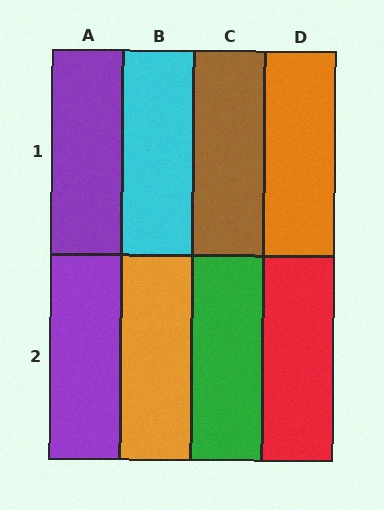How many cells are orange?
2 cells are orange.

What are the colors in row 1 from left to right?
Purple, cyan, brown, orange.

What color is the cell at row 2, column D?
Red.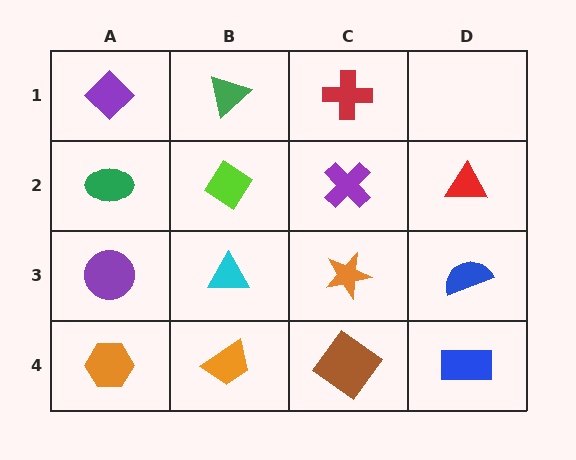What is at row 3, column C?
An orange star.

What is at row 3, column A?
A purple circle.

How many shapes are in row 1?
3 shapes.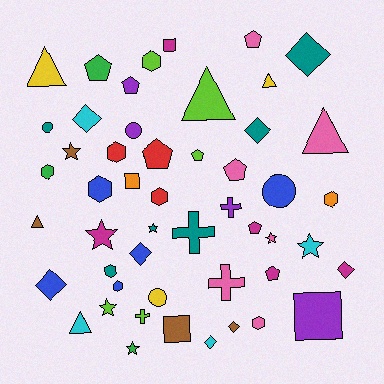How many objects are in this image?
There are 50 objects.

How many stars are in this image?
There are 7 stars.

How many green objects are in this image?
There are 3 green objects.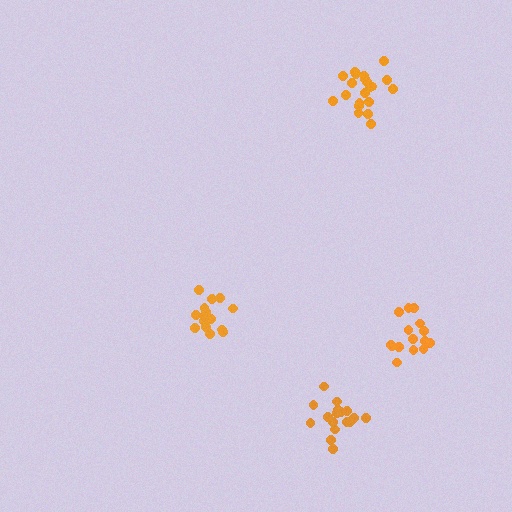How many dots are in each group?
Group 1: 17 dots, Group 2: 15 dots, Group 3: 21 dots, Group 4: 15 dots (68 total).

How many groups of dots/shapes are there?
There are 4 groups.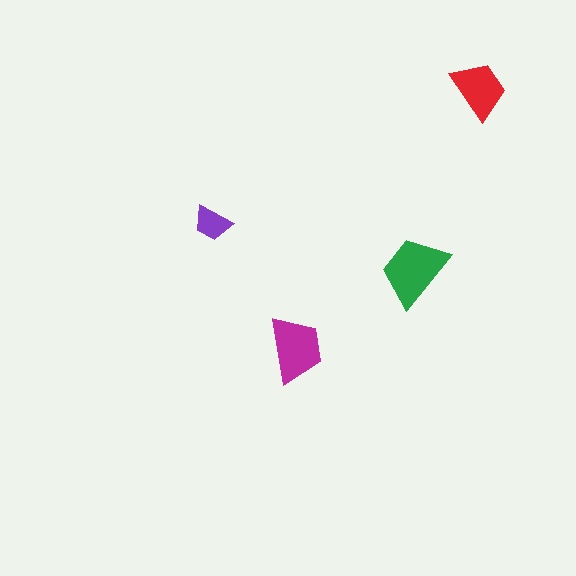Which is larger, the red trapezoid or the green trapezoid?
The green one.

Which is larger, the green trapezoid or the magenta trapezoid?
The green one.